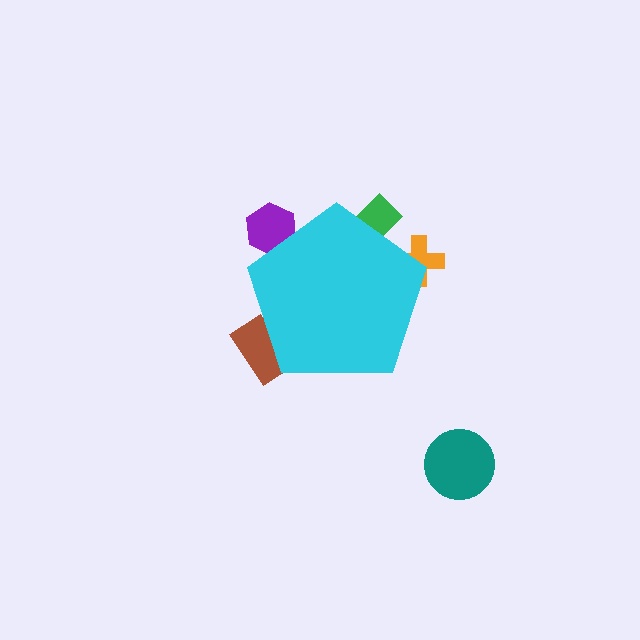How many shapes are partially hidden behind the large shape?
4 shapes are partially hidden.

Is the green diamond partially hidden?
Yes, the green diamond is partially hidden behind the cyan pentagon.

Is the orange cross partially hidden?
Yes, the orange cross is partially hidden behind the cyan pentagon.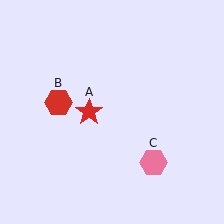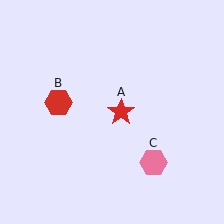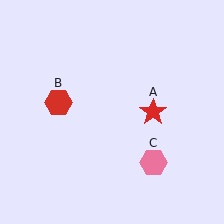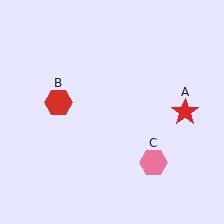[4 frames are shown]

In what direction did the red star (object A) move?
The red star (object A) moved right.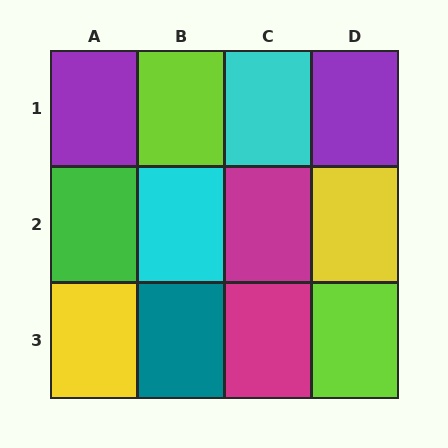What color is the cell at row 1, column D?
Purple.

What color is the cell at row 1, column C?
Cyan.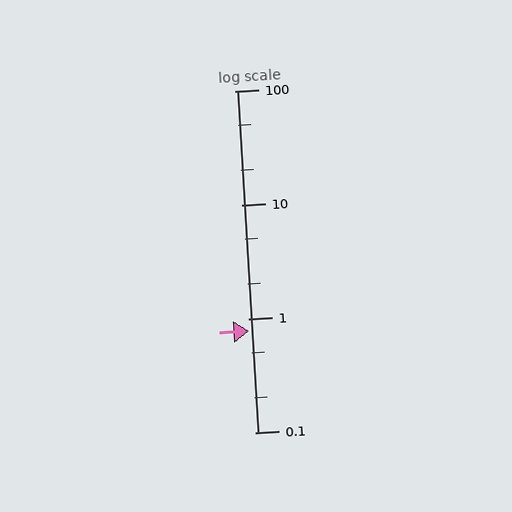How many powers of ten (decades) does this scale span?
The scale spans 3 decades, from 0.1 to 100.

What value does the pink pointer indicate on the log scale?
The pointer indicates approximately 0.78.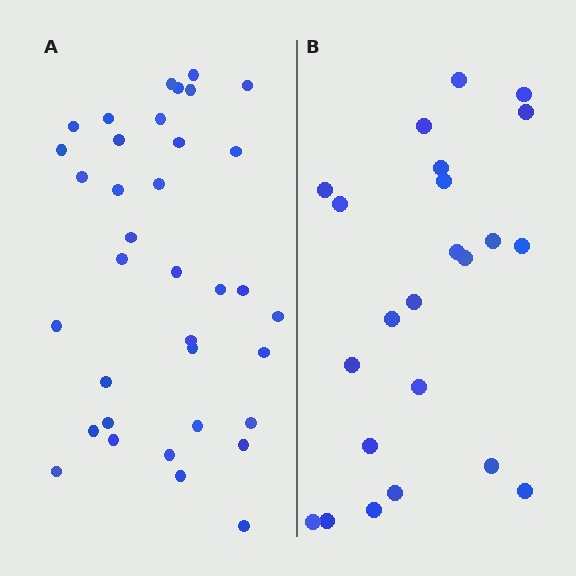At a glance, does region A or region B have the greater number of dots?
Region A (the left region) has more dots.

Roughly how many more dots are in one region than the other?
Region A has approximately 15 more dots than region B.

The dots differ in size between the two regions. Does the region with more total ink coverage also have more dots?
No. Region B has more total ink coverage because its dots are larger, but region A actually contains more individual dots. Total area can be misleading — the number of items is what matters here.